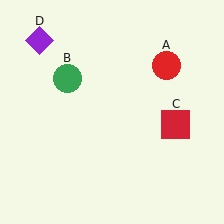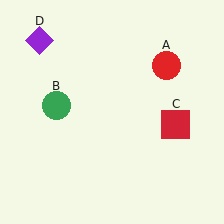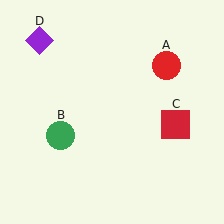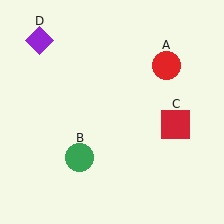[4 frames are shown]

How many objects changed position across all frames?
1 object changed position: green circle (object B).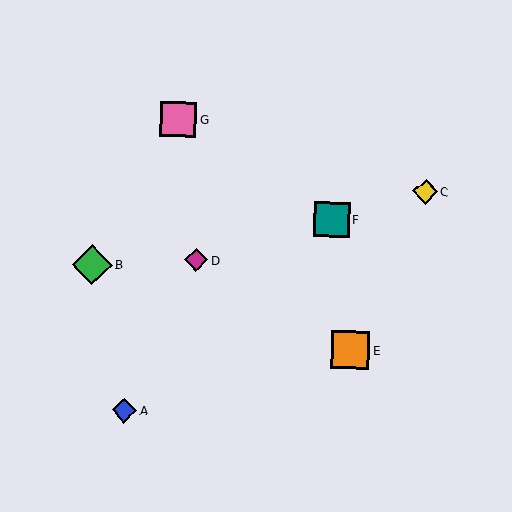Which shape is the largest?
The green diamond (labeled B) is the largest.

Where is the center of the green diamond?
The center of the green diamond is at (92, 265).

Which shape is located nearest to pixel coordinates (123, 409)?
The blue diamond (labeled A) at (124, 410) is nearest to that location.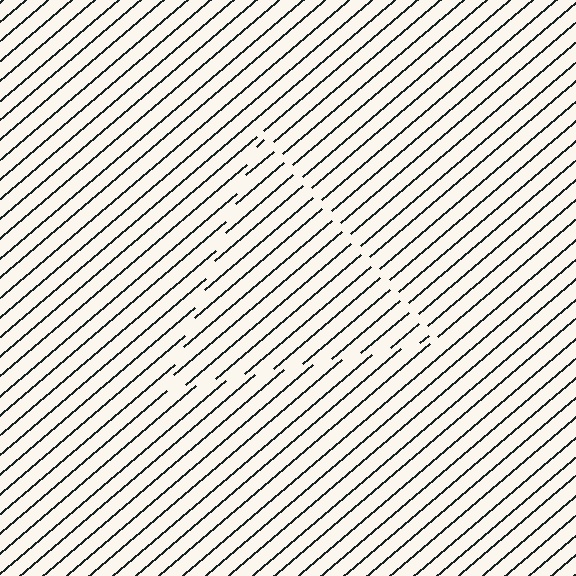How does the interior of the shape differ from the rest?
The interior of the shape contains the same grating, shifted by half a period — the contour is defined by the phase discontinuity where line-ends from the inner and outer gratings abut.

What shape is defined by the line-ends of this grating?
An illusory triangle. The interior of the shape contains the same grating, shifted by half a period — the contour is defined by the phase discontinuity where line-ends from the inner and outer gratings abut.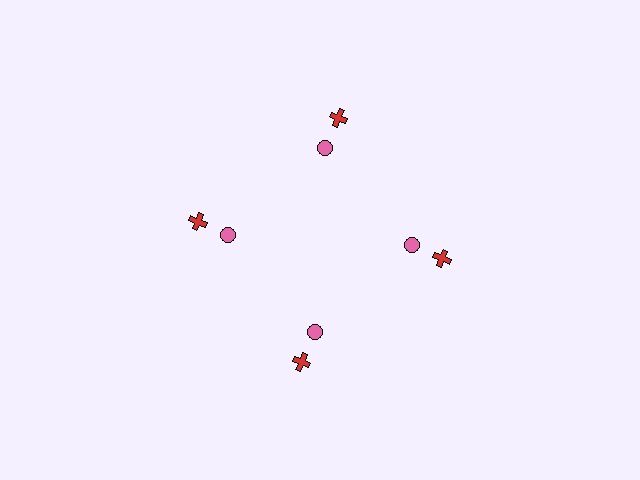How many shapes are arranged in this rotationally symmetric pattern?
There are 8 shapes, arranged in 4 groups of 2.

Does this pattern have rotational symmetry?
Yes, this pattern has 4-fold rotational symmetry. It looks the same after rotating 90 degrees around the center.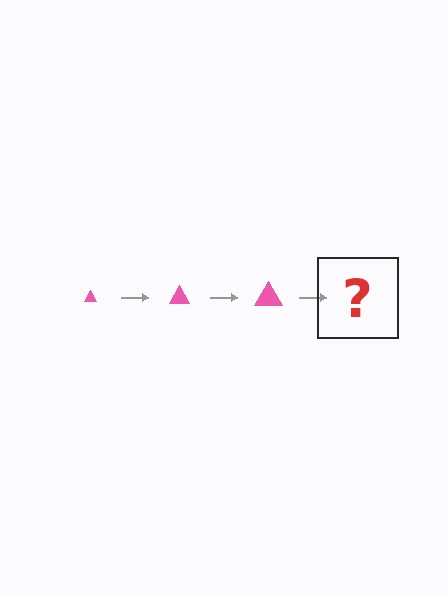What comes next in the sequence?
The next element should be a pink triangle, larger than the previous one.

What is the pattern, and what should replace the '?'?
The pattern is that the triangle gets progressively larger each step. The '?' should be a pink triangle, larger than the previous one.